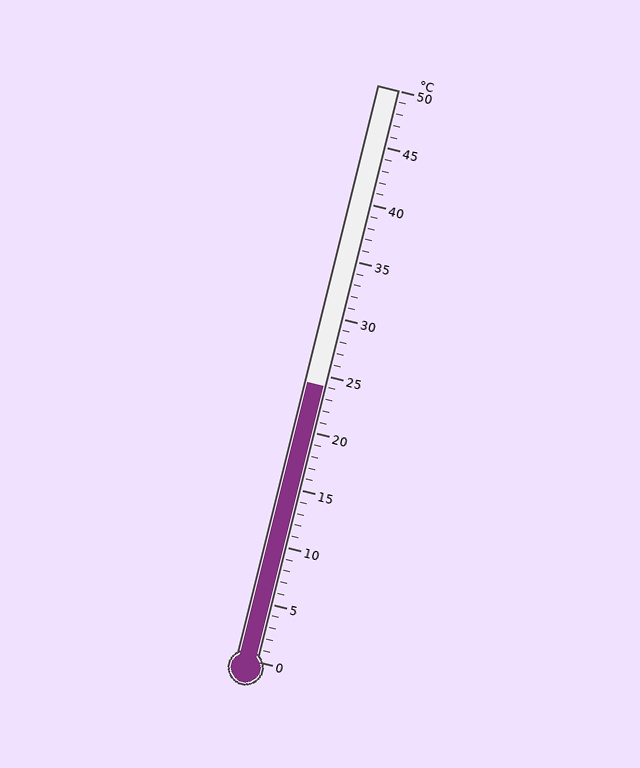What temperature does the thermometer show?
The thermometer shows approximately 24°C.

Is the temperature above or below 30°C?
The temperature is below 30°C.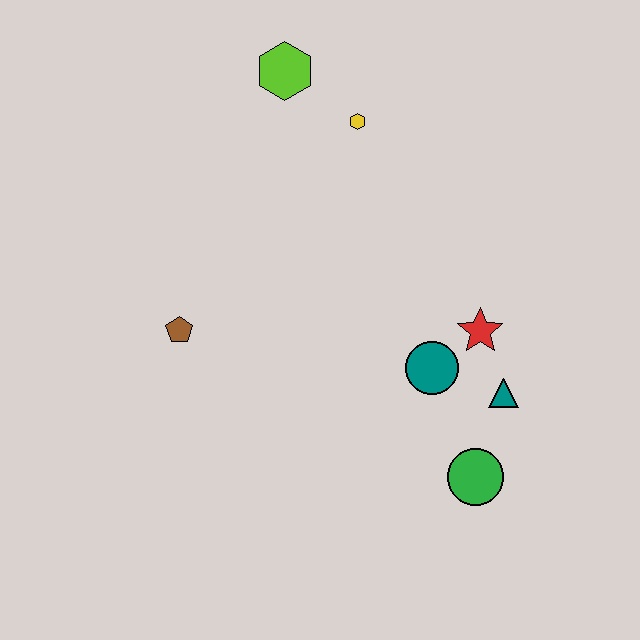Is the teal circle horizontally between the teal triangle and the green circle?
No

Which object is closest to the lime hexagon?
The yellow hexagon is closest to the lime hexagon.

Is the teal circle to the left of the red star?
Yes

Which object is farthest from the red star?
The lime hexagon is farthest from the red star.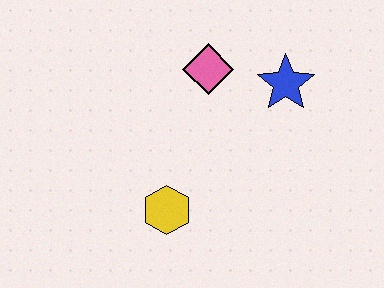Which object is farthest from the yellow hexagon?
The blue star is farthest from the yellow hexagon.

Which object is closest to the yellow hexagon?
The pink diamond is closest to the yellow hexagon.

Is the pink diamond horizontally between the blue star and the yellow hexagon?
Yes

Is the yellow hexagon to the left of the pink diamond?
Yes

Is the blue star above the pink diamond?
No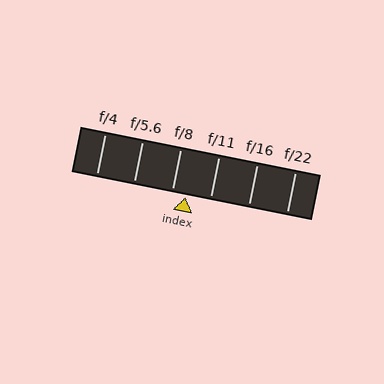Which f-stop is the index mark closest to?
The index mark is closest to f/8.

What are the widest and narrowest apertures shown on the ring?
The widest aperture shown is f/4 and the narrowest is f/22.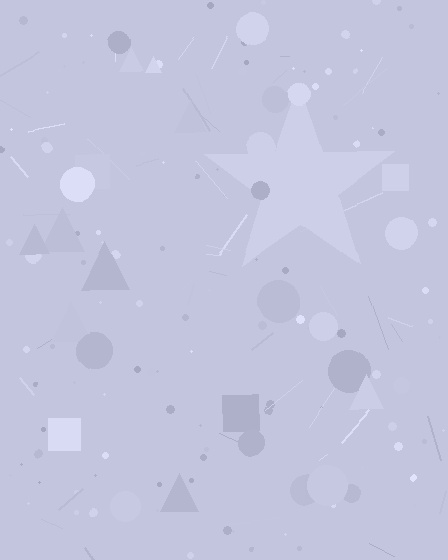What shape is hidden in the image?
A star is hidden in the image.